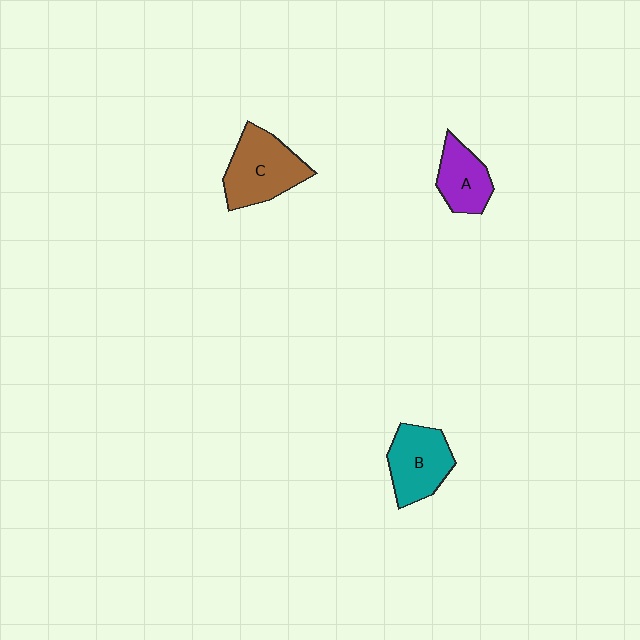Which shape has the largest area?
Shape C (brown).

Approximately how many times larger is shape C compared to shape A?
Approximately 1.5 times.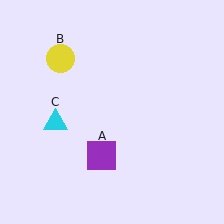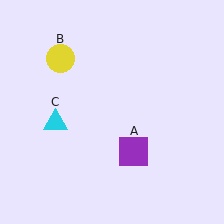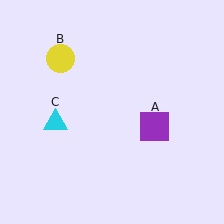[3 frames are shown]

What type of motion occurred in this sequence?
The purple square (object A) rotated counterclockwise around the center of the scene.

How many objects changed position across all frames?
1 object changed position: purple square (object A).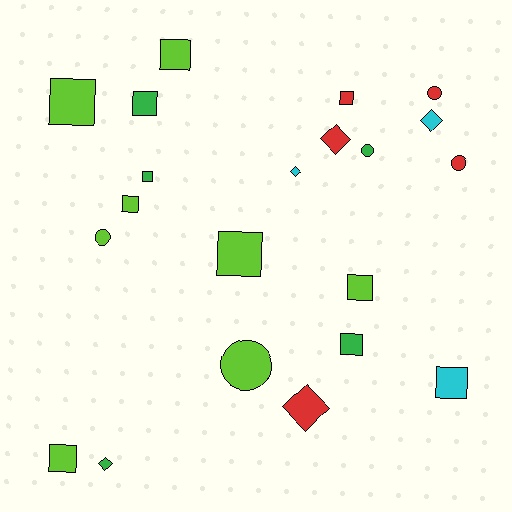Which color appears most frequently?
Lime, with 8 objects.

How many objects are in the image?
There are 21 objects.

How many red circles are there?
There are 2 red circles.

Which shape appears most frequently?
Square, with 11 objects.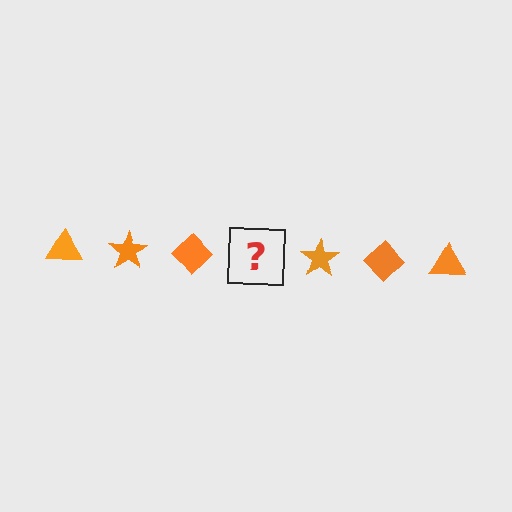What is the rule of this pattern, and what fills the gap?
The rule is that the pattern cycles through triangle, star, diamond shapes in orange. The gap should be filled with an orange triangle.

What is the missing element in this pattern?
The missing element is an orange triangle.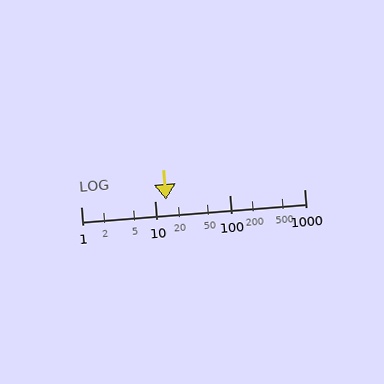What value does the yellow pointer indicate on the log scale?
The pointer indicates approximately 14.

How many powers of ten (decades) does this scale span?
The scale spans 3 decades, from 1 to 1000.